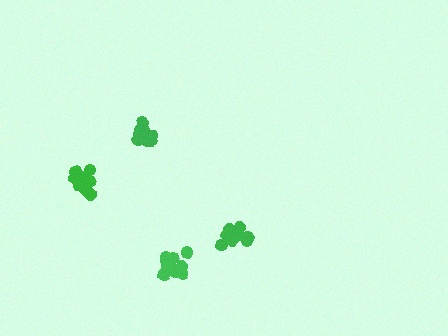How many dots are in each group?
Group 1: 10 dots, Group 2: 11 dots, Group 3: 11 dots, Group 4: 9 dots (41 total).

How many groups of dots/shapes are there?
There are 4 groups.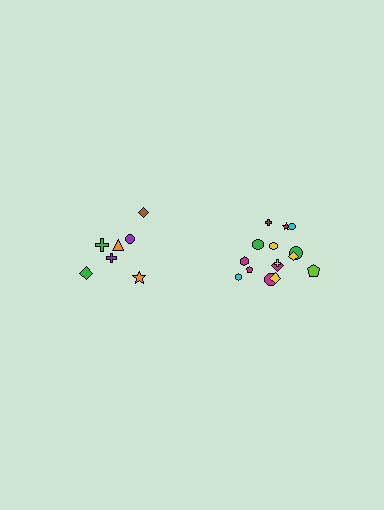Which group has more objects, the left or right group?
The right group.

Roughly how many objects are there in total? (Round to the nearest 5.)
Roughly 20 objects in total.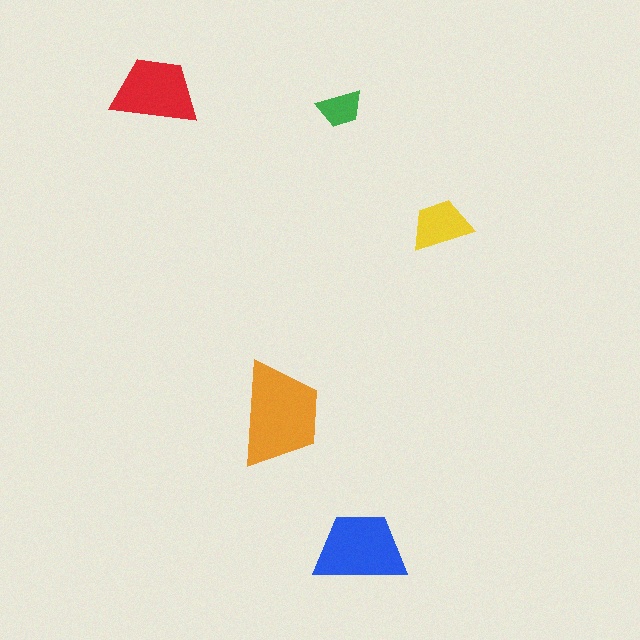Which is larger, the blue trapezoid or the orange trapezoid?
The orange one.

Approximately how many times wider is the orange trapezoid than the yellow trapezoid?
About 1.5 times wider.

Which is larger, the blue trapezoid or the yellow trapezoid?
The blue one.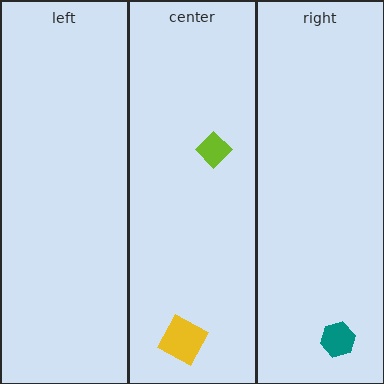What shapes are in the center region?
The lime diamond, the yellow square.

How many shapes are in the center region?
2.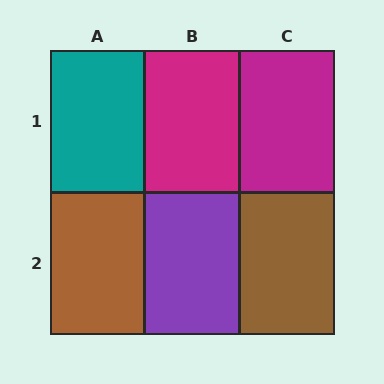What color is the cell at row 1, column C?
Magenta.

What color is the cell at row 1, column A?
Teal.